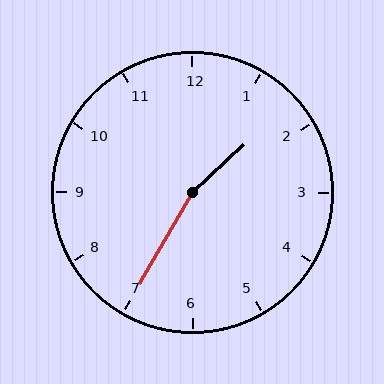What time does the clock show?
1:35.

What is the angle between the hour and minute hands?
Approximately 162 degrees.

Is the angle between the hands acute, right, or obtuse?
It is obtuse.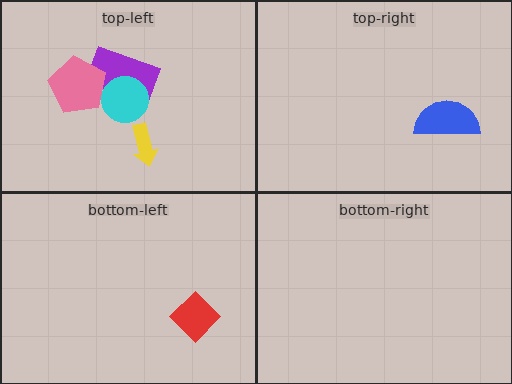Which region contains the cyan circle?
The top-left region.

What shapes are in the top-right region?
The blue semicircle.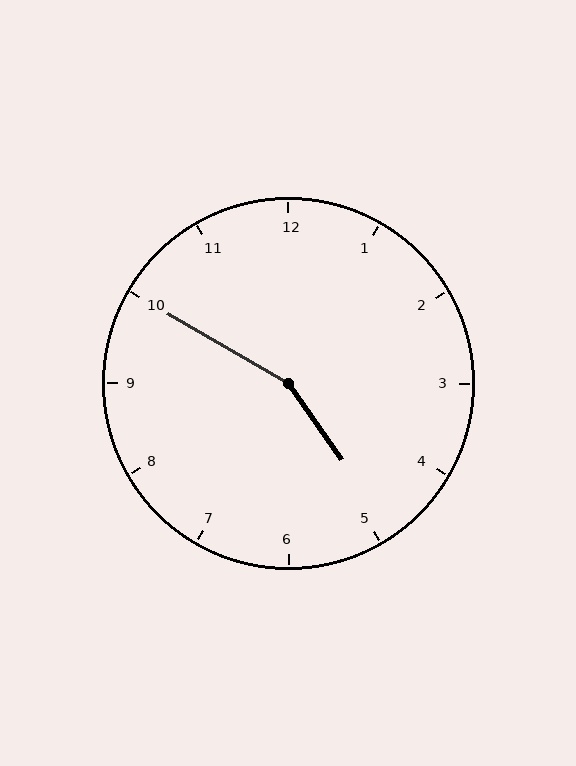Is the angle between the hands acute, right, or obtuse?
It is obtuse.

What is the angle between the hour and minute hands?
Approximately 155 degrees.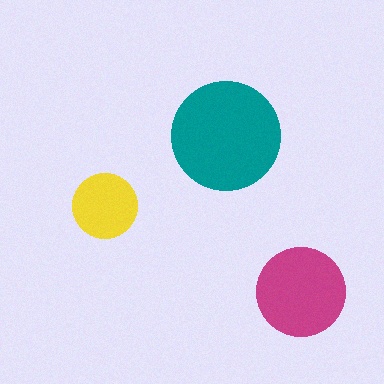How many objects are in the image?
There are 3 objects in the image.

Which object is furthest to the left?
The yellow circle is leftmost.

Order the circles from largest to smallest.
the teal one, the magenta one, the yellow one.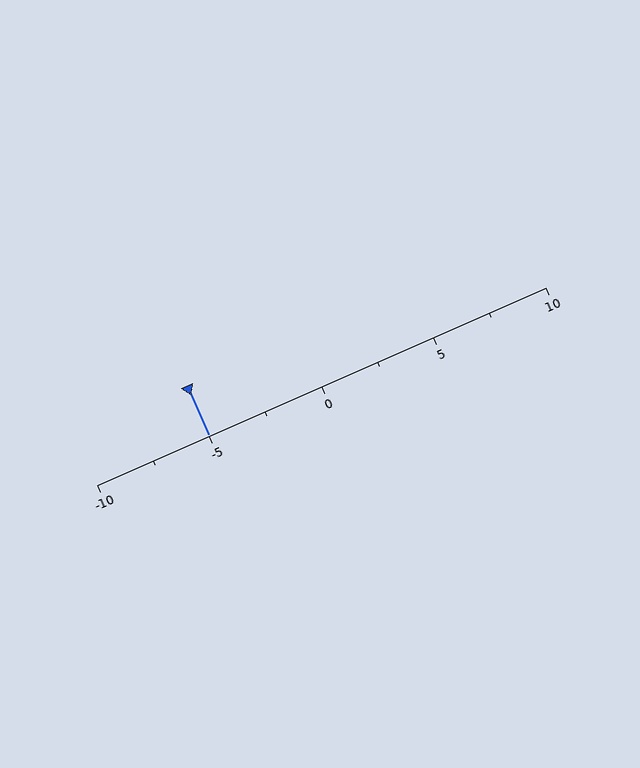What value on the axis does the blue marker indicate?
The marker indicates approximately -5.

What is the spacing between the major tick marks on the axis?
The major ticks are spaced 5 apart.